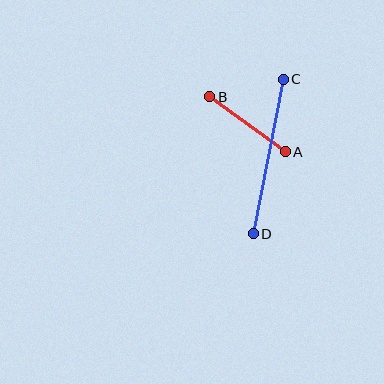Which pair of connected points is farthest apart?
Points C and D are farthest apart.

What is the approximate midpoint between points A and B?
The midpoint is at approximately (247, 124) pixels.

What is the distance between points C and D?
The distance is approximately 157 pixels.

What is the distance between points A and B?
The distance is approximately 93 pixels.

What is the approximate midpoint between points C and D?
The midpoint is at approximately (268, 156) pixels.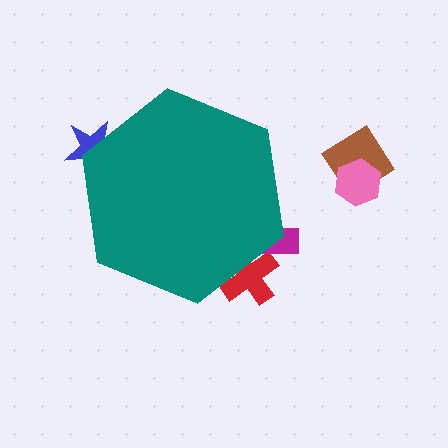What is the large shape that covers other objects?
A teal hexagon.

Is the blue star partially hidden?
Yes, the blue star is partially hidden behind the teal hexagon.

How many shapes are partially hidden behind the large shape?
3 shapes are partially hidden.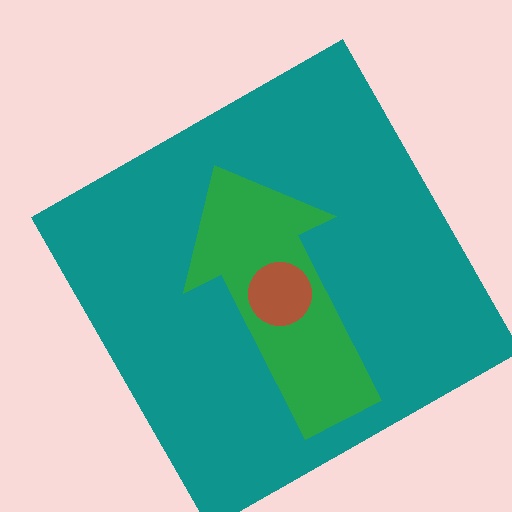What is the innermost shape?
The brown circle.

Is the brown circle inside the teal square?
Yes.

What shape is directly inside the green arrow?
The brown circle.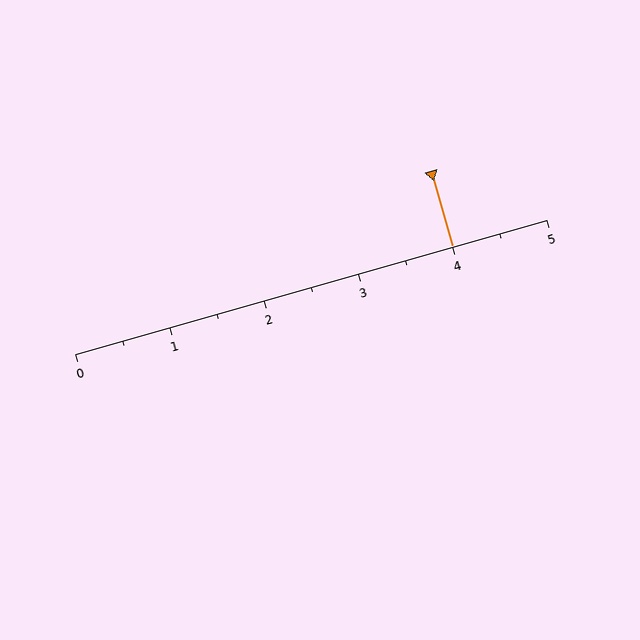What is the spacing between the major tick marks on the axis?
The major ticks are spaced 1 apart.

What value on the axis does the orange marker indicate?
The marker indicates approximately 4.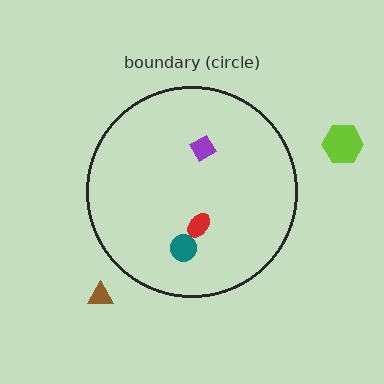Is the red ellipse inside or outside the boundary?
Inside.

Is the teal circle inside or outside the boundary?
Inside.